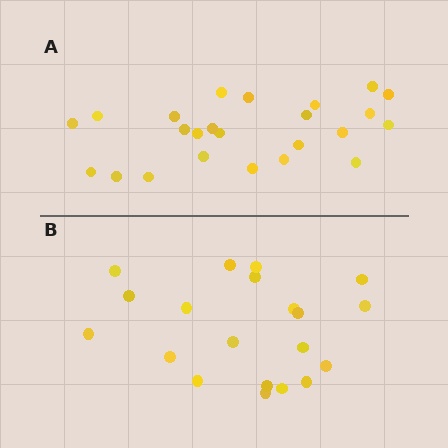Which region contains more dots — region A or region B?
Region A (the top region) has more dots.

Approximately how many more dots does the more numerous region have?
Region A has about 4 more dots than region B.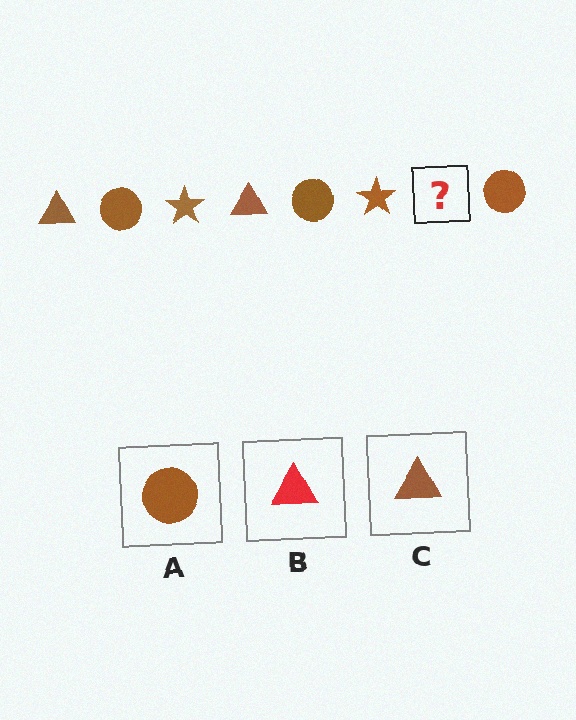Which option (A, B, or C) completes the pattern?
C.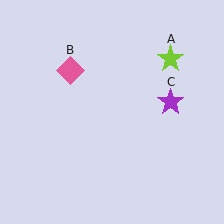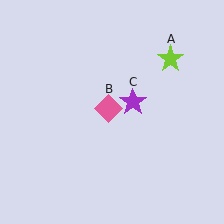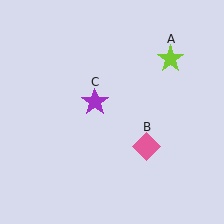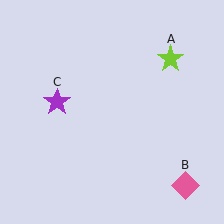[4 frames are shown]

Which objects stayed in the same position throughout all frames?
Lime star (object A) remained stationary.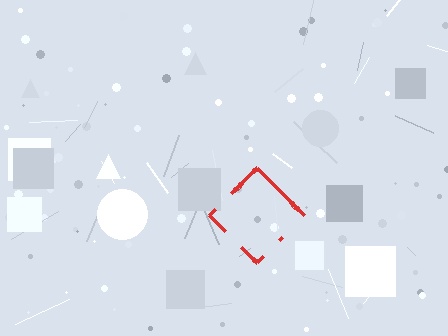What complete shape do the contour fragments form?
The contour fragments form a diamond.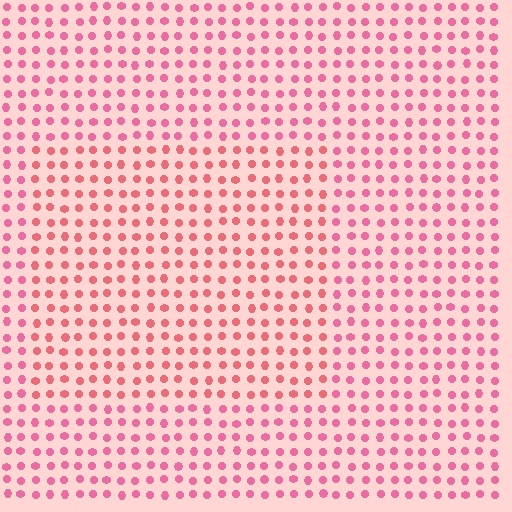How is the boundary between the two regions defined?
The boundary is defined purely by a slight shift in hue (about 20 degrees). Spacing, size, and orientation are identical on both sides.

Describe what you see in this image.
The image is filled with small pink elements in a uniform arrangement. A rectangle-shaped region is visible where the elements are tinted to a slightly different hue, forming a subtle color boundary.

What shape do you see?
I see a rectangle.